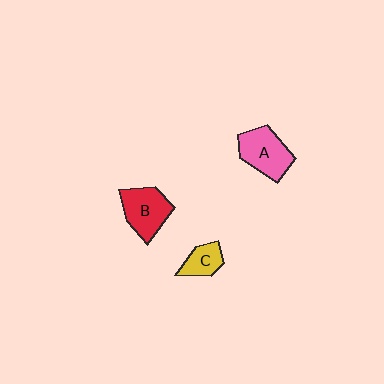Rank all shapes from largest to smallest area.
From largest to smallest: A (pink), B (red), C (yellow).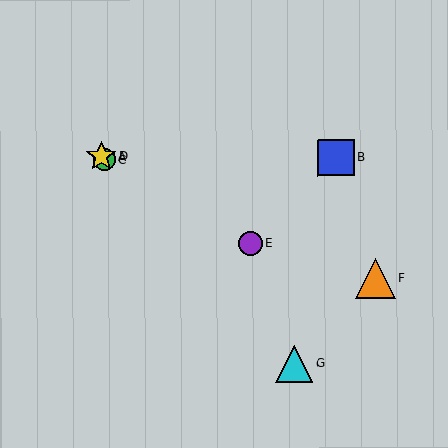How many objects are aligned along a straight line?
4 objects (A, C, D, G) are aligned along a straight line.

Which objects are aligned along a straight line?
Objects A, C, D, G are aligned along a straight line.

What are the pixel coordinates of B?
Object B is at (336, 158).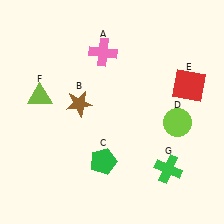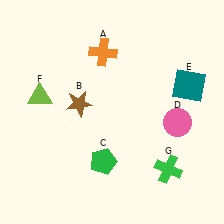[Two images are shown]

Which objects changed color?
A changed from pink to orange. D changed from lime to pink. E changed from red to teal.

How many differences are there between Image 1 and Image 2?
There are 3 differences between the two images.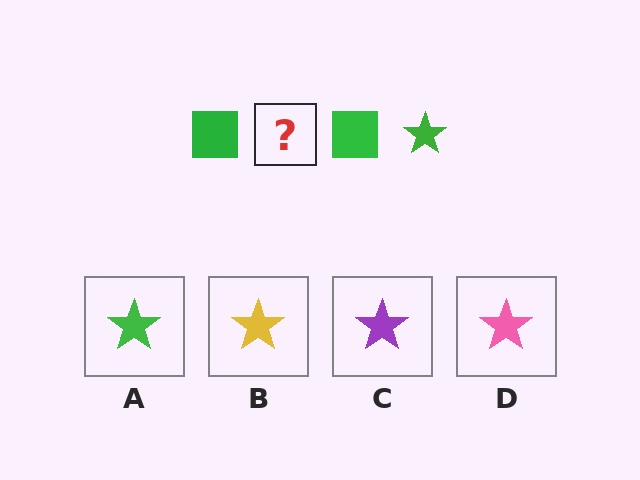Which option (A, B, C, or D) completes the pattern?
A.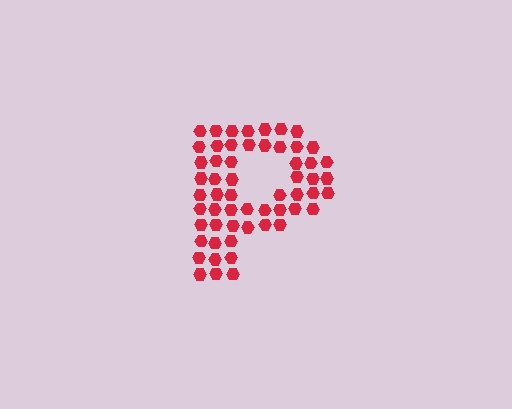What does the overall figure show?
The overall figure shows the letter P.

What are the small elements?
The small elements are hexagons.